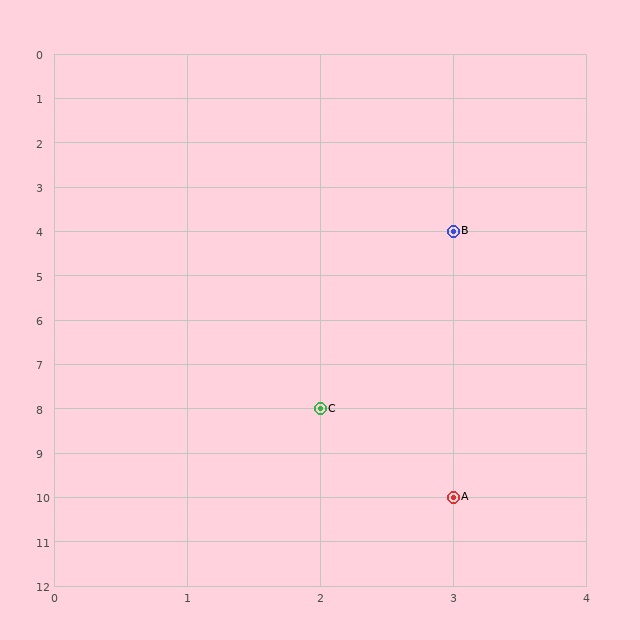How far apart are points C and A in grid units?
Points C and A are 1 column and 2 rows apart (about 2.2 grid units diagonally).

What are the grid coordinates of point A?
Point A is at grid coordinates (3, 10).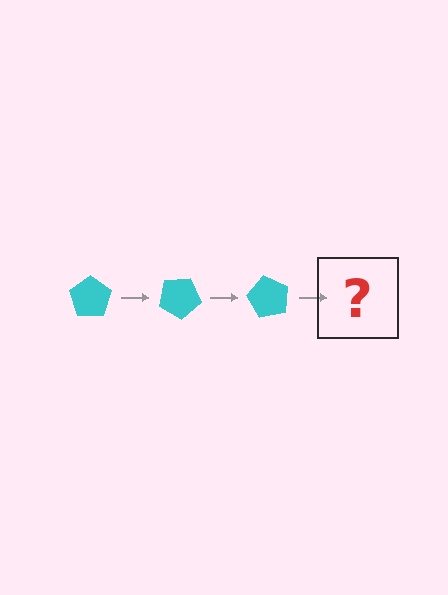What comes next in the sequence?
The next element should be a cyan pentagon rotated 90 degrees.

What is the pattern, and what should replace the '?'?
The pattern is that the pentagon rotates 30 degrees each step. The '?' should be a cyan pentagon rotated 90 degrees.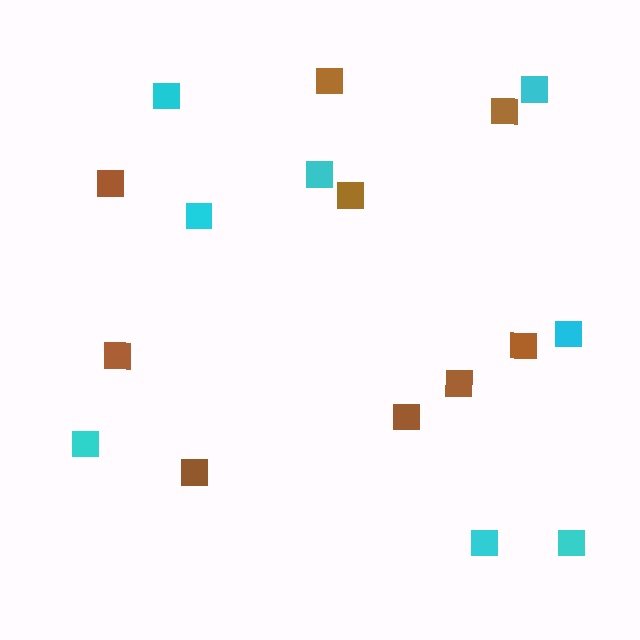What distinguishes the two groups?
There are 2 groups: one group of cyan squares (8) and one group of brown squares (9).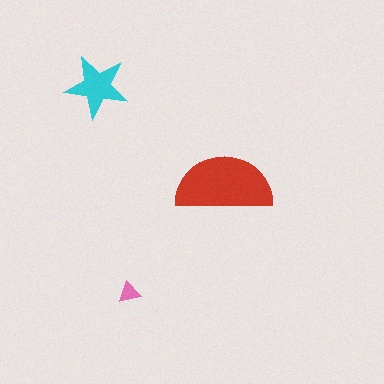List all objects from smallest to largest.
The pink triangle, the cyan star, the red semicircle.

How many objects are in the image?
There are 3 objects in the image.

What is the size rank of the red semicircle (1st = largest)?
1st.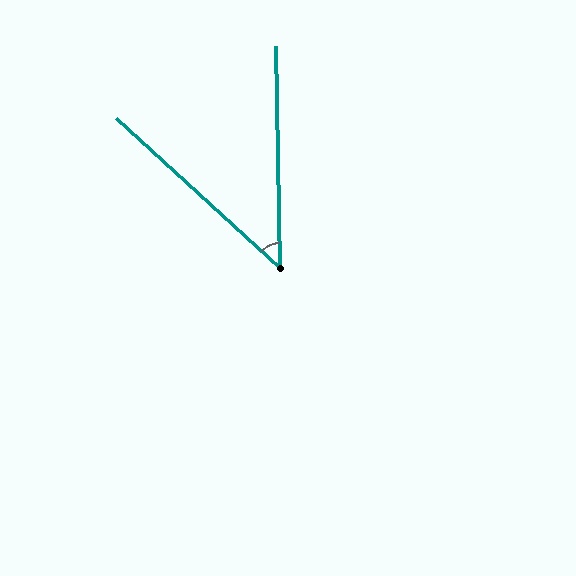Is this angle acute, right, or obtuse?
It is acute.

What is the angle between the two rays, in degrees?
Approximately 47 degrees.